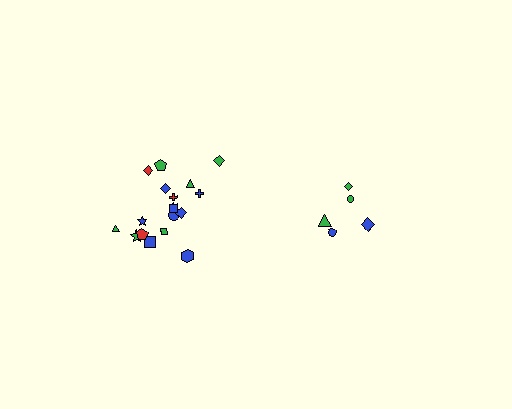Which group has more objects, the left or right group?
The left group.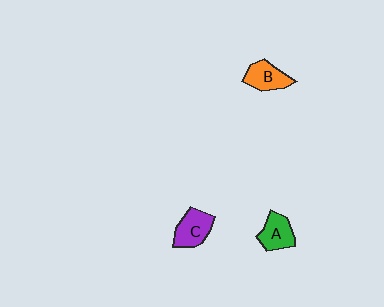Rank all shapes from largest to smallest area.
From largest to smallest: C (purple), A (green), B (orange).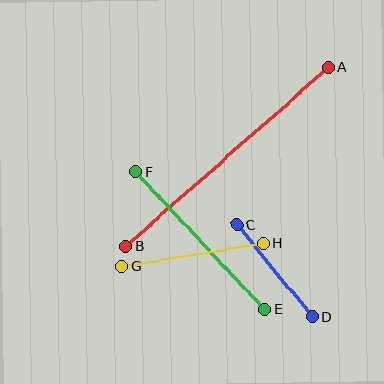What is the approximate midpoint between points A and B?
The midpoint is at approximately (227, 157) pixels.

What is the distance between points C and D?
The distance is approximately 119 pixels.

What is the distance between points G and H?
The distance is approximately 143 pixels.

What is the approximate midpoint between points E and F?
The midpoint is at approximately (200, 240) pixels.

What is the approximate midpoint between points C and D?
The midpoint is at approximately (274, 271) pixels.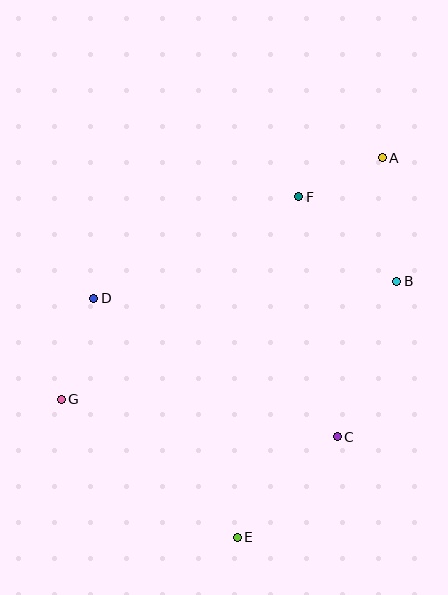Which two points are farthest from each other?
Points A and E are farthest from each other.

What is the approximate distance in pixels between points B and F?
The distance between B and F is approximately 130 pixels.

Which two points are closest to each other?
Points A and F are closest to each other.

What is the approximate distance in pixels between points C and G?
The distance between C and G is approximately 278 pixels.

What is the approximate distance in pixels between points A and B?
The distance between A and B is approximately 124 pixels.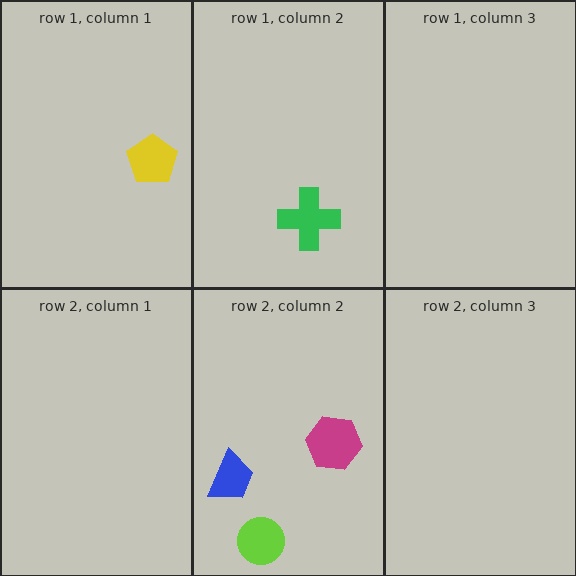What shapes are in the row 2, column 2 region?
The magenta hexagon, the lime circle, the blue trapezoid.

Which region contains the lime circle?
The row 2, column 2 region.